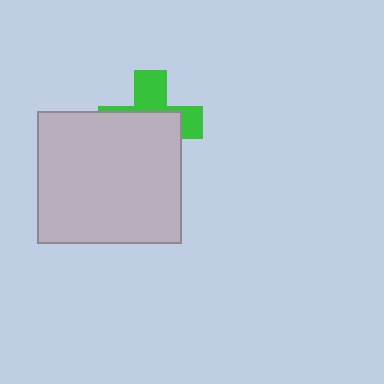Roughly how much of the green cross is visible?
A small part of it is visible (roughly 41%).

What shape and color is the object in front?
The object in front is a light gray rectangle.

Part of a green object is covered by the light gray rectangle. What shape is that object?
It is a cross.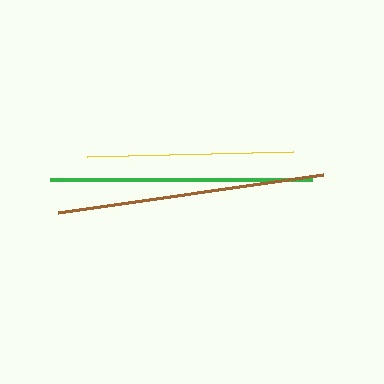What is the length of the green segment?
The green segment is approximately 262 pixels long.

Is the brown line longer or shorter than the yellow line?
The brown line is longer than the yellow line.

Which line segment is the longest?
The brown line is the longest at approximately 268 pixels.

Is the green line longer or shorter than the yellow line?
The green line is longer than the yellow line.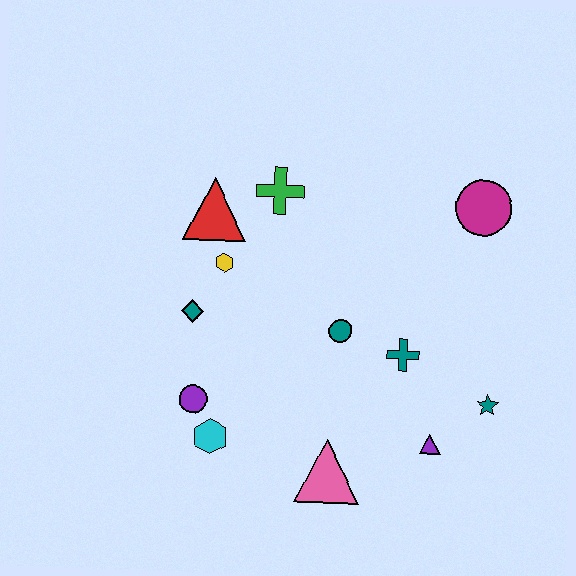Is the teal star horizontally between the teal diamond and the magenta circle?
No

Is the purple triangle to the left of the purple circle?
No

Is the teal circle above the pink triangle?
Yes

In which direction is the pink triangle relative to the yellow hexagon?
The pink triangle is below the yellow hexagon.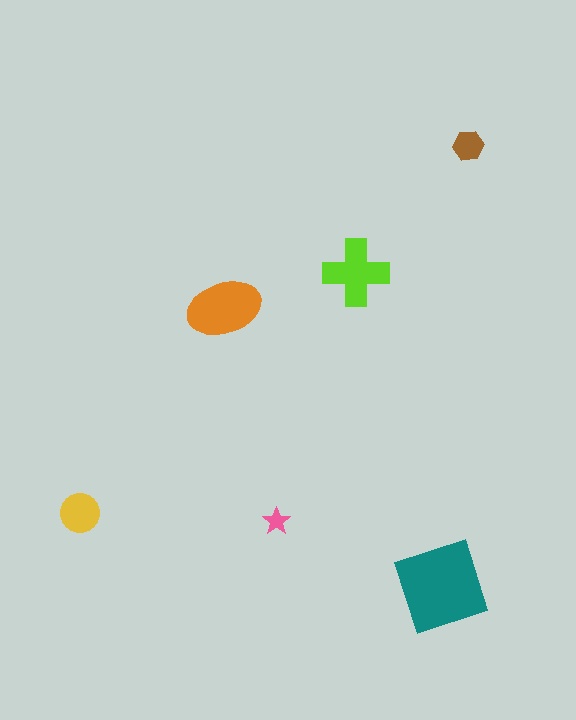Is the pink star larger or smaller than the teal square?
Smaller.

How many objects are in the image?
There are 6 objects in the image.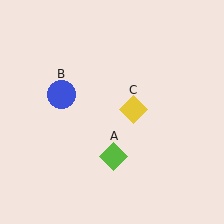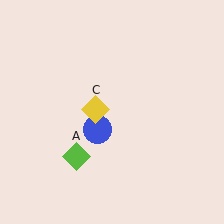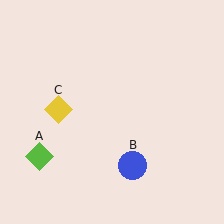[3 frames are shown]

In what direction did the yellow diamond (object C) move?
The yellow diamond (object C) moved left.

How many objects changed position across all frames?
3 objects changed position: lime diamond (object A), blue circle (object B), yellow diamond (object C).